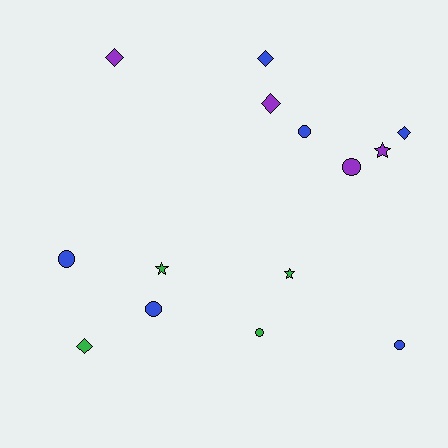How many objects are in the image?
There are 14 objects.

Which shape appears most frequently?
Circle, with 6 objects.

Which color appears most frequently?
Blue, with 6 objects.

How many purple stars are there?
There is 1 purple star.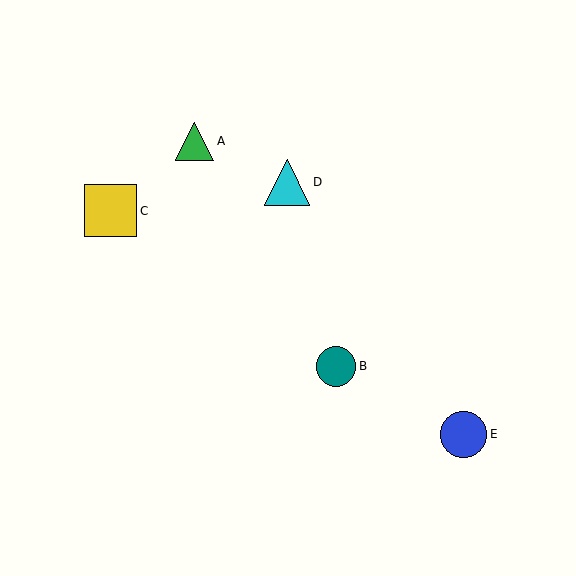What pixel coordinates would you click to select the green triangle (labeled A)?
Click at (195, 141) to select the green triangle A.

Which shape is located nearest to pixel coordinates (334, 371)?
The teal circle (labeled B) at (336, 366) is nearest to that location.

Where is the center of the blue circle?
The center of the blue circle is at (464, 434).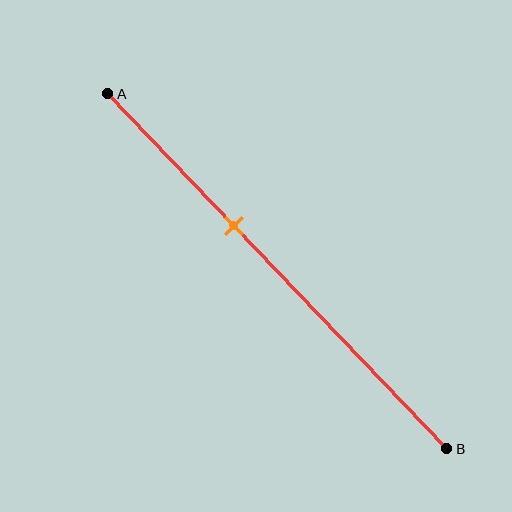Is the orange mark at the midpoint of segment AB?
No, the mark is at about 35% from A, not at the 50% midpoint.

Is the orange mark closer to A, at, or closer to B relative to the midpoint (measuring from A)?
The orange mark is closer to point A than the midpoint of segment AB.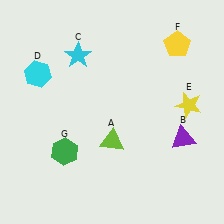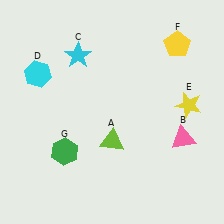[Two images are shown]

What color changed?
The triangle (B) changed from purple in Image 1 to pink in Image 2.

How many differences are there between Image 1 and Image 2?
There is 1 difference between the two images.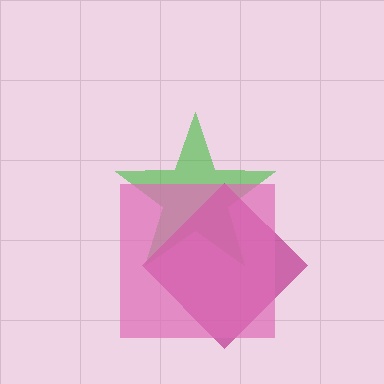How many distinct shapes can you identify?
There are 3 distinct shapes: a green star, a magenta diamond, a pink square.